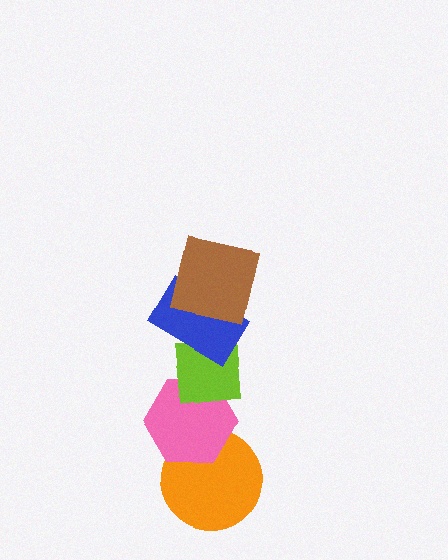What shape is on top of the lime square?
The blue rectangle is on top of the lime square.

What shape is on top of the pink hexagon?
The lime square is on top of the pink hexagon.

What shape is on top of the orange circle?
The pink hexagon is on top of the orange circle.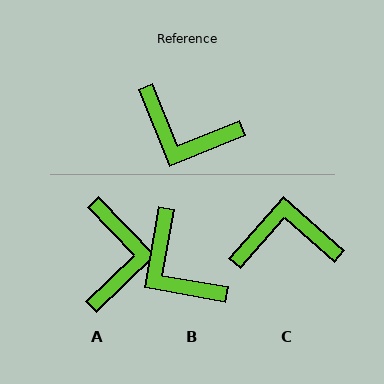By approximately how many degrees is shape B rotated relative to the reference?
Approximately 32 degrees clockwise.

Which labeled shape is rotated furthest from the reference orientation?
C, about 153 degrees away.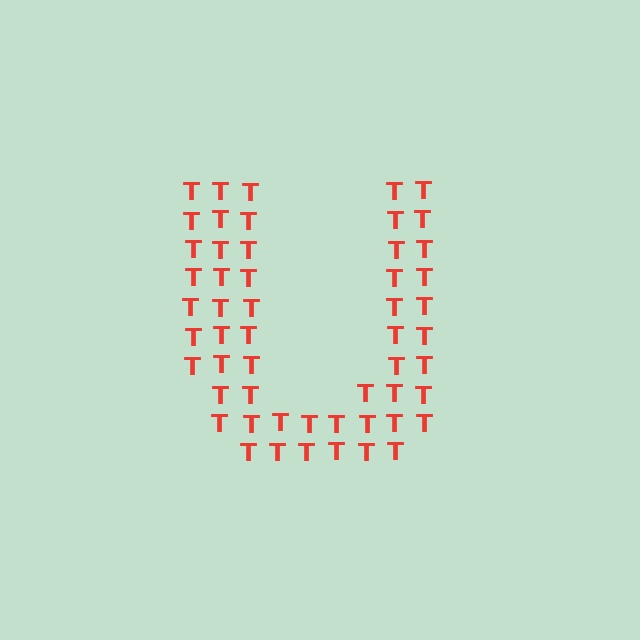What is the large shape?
The large shape is the letter U.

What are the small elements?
The small elements are letter T's.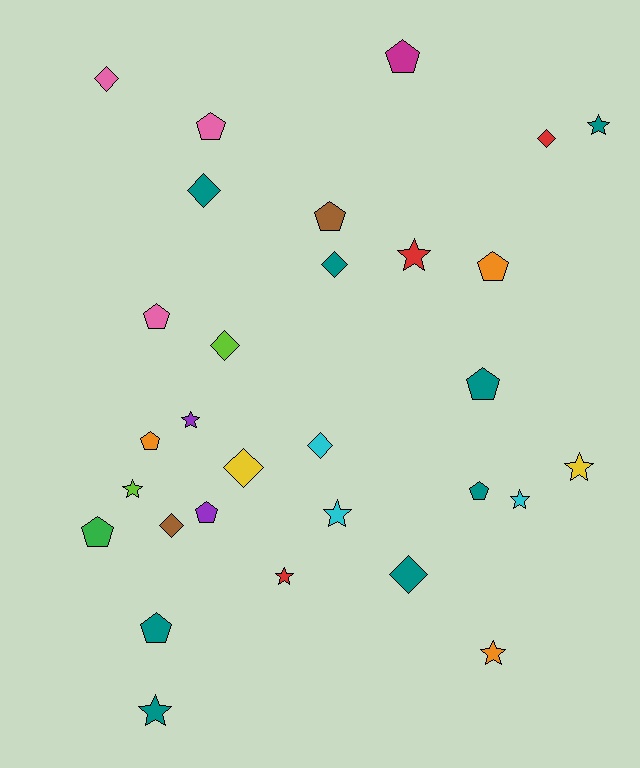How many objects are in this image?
There are 30 objects.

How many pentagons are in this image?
There are 11 pentagons.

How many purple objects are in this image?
There are 2 purple objects.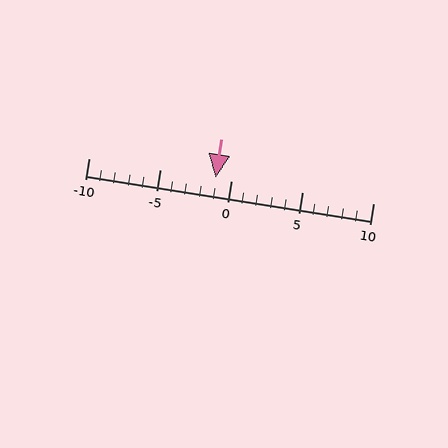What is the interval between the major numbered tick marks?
The major tick marks are spaced 5 units apart.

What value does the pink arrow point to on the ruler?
The pink arrow points to approximately -1.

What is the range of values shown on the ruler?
The ruler shows values from -10 to 10.